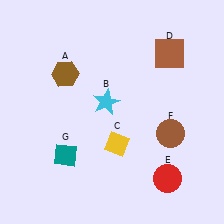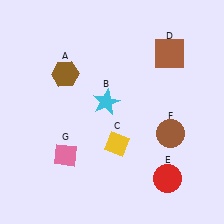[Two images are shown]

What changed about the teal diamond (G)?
In Image 1, G is teal. In Image 2, it changed to pink.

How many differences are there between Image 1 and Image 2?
There is 1 difference between the two images.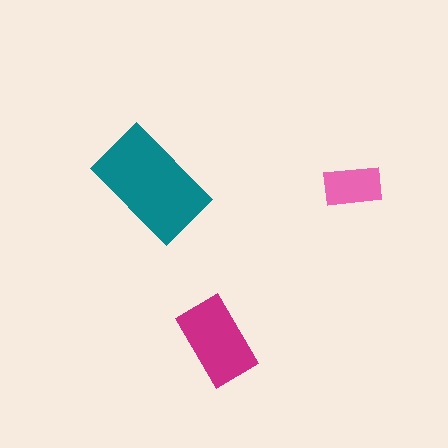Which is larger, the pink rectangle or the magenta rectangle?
The magenta one.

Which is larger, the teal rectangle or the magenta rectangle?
The teal one.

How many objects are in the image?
There are 3 objects in the image.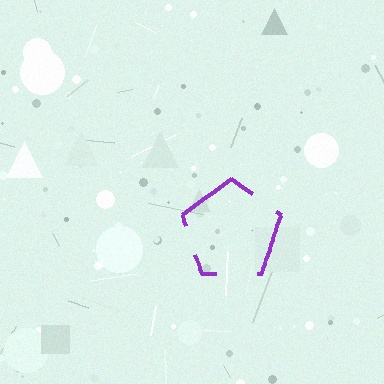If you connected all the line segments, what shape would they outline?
They would outline a pentagon.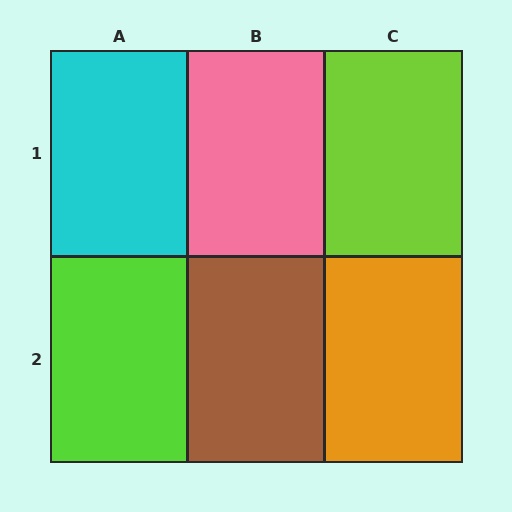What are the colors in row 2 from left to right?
Lime, brown, orange.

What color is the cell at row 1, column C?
Lime.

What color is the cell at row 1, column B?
Pink.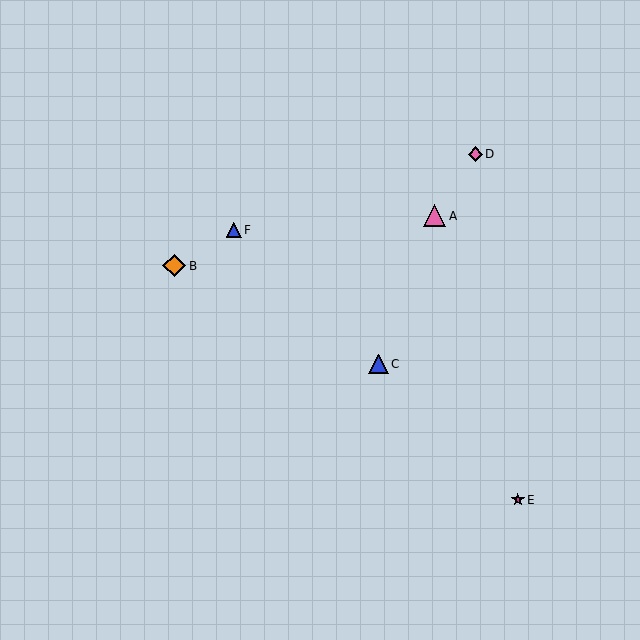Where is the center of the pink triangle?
The center of the pink triangle is at (435, 216).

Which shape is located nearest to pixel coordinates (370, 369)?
The blue triangle (labeled C) at (378, 364) is nearest to that location.